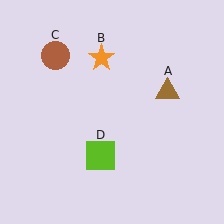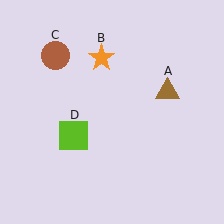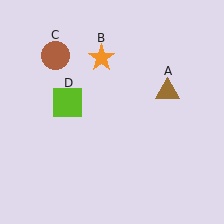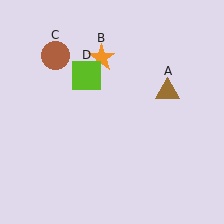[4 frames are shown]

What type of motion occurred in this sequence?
The lime square (object D) rotated clockwise around the center of the scene.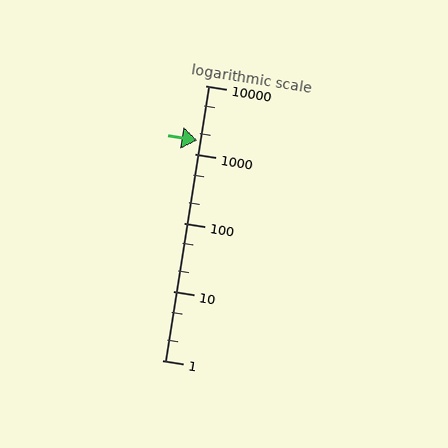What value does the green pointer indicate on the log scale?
The pointer indicates approximately 1600.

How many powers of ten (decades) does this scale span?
The scale spans 4 decades, from 1 to 10000.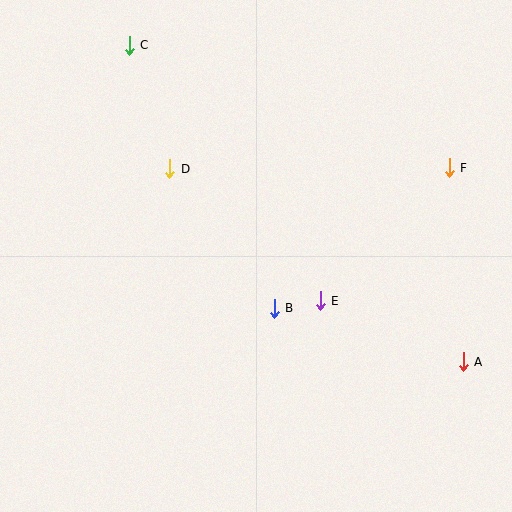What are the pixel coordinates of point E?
Point E is at (320, 301).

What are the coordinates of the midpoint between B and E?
The midpoint between B and E is at (297, 304).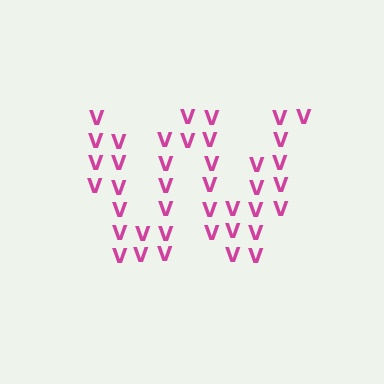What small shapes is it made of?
It is made of small letter V's.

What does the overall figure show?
The overall figure shows the letter W.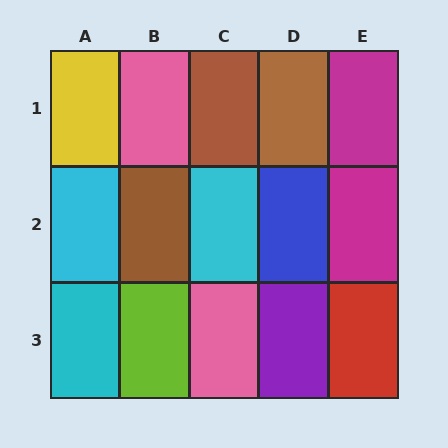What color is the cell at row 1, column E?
Magenta.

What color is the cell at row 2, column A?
Cyan.